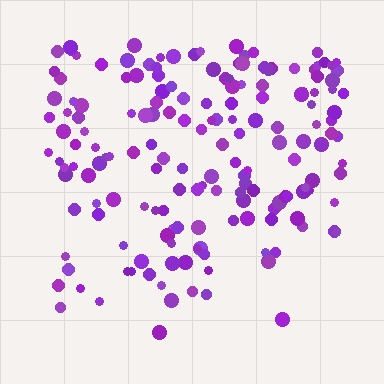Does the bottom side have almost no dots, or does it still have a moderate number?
Still a moderate number, just noticeably fewer than the top.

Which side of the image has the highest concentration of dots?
The top.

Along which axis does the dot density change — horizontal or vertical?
Vertical.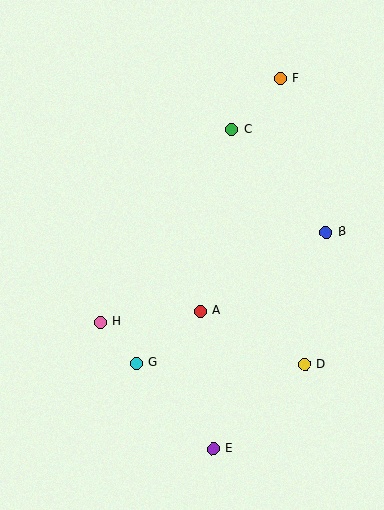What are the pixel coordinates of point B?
Point B is at (326, 232).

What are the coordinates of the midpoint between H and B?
The midpoint between H and B is at (213, 277).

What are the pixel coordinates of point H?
Point H is at (100, 322).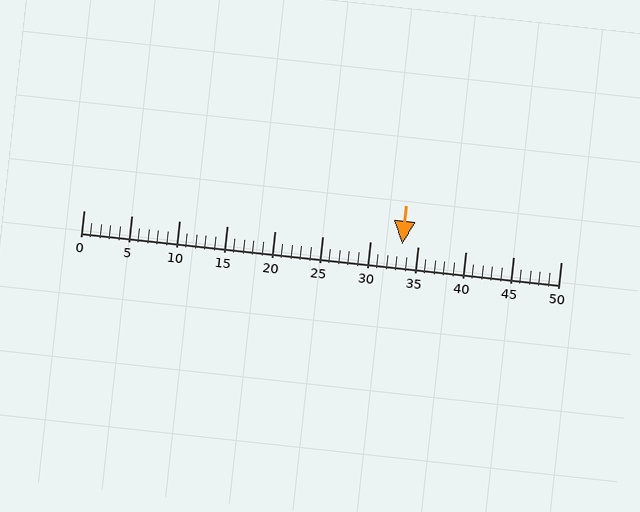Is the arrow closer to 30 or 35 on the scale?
The arrow is closer to 35.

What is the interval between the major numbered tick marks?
The major tick marks are spaced 5 units apart.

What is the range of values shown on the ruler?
The ruler shows values from 0 to 50.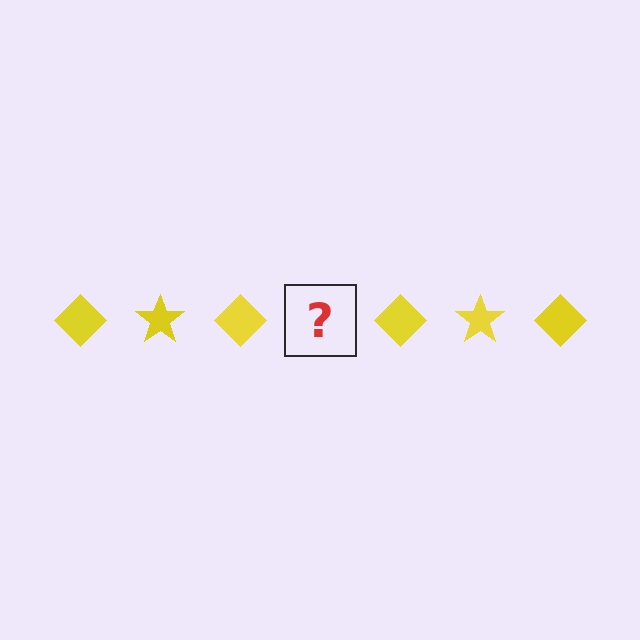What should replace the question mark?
The question mark should be replaced with a yellow star.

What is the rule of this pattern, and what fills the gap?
The rule is that the pattern cycles through diamond, star shapes in yellow. The gap should be filled with a yellow star.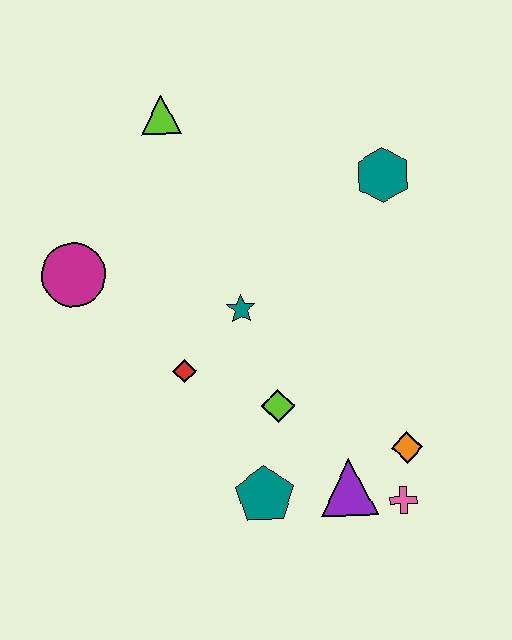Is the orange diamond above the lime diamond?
No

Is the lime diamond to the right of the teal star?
Yes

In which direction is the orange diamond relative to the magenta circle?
The orange diamond is to the right of the magenta circle.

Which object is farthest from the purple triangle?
The lime triangle is farthest from the purple triangle.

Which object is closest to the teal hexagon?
The teal star is closest to the teal hexagon.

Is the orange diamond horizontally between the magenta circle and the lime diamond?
No